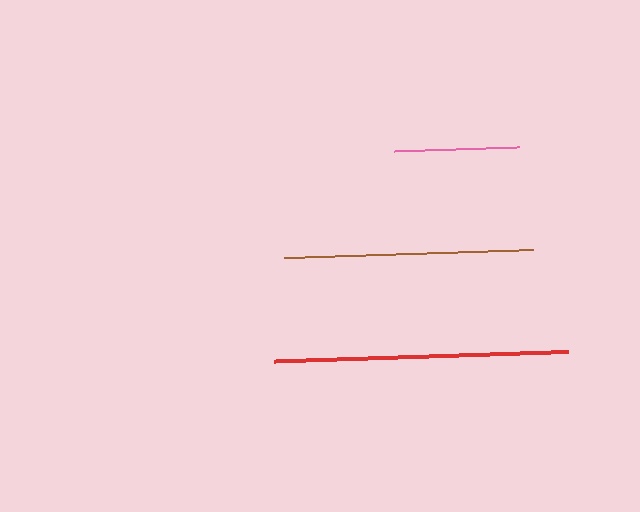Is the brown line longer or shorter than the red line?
The red line is longer than the brown line.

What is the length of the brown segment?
The brown segment is approximately 249 pixels long.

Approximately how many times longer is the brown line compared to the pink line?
The brown line is approximately 2.0 times the length of the pink line.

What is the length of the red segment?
The red segment is approximately 295 pixels long.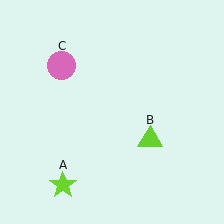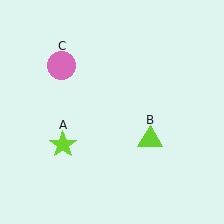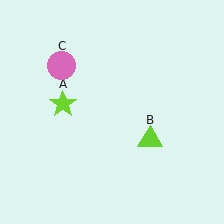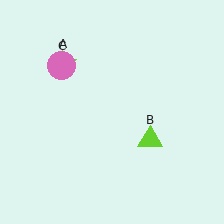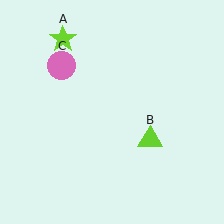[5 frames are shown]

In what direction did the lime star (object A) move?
The lime star (object A) moved up.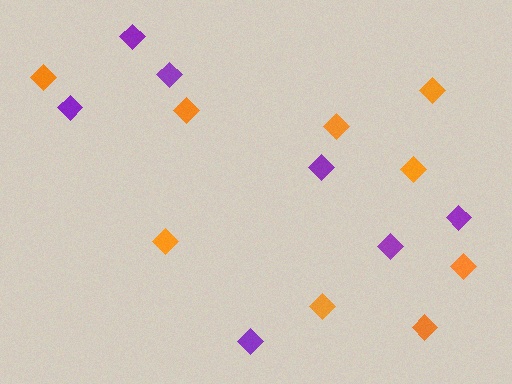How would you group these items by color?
There are 2 groups: one group of orange diamonds (9) and one group of purple diamonds (7).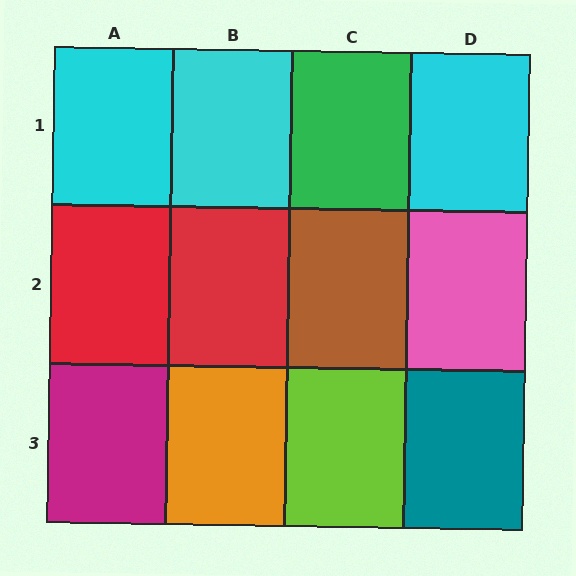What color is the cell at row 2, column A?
Red.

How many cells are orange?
1 cell is orange.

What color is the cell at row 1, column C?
Green.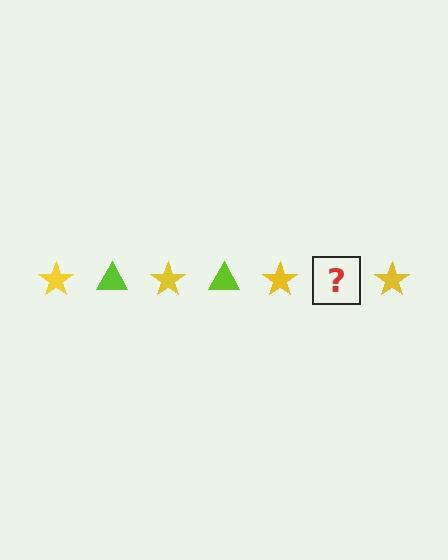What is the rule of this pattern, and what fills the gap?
The rule is that the pattern alternates between yellow star and lime triangle. The gap should be filled with a lime triangle.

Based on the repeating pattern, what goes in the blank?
The blank should be a lime triangle.